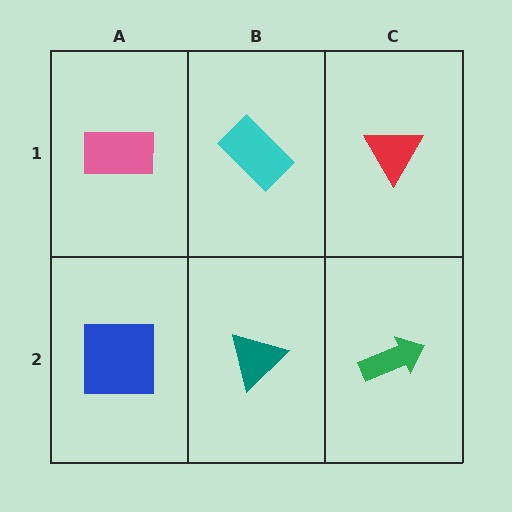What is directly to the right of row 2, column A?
A teal triangle.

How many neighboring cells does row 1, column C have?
2.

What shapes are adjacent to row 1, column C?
A green arrow (row 2, column C), a cyan rectangle (row 1, column B).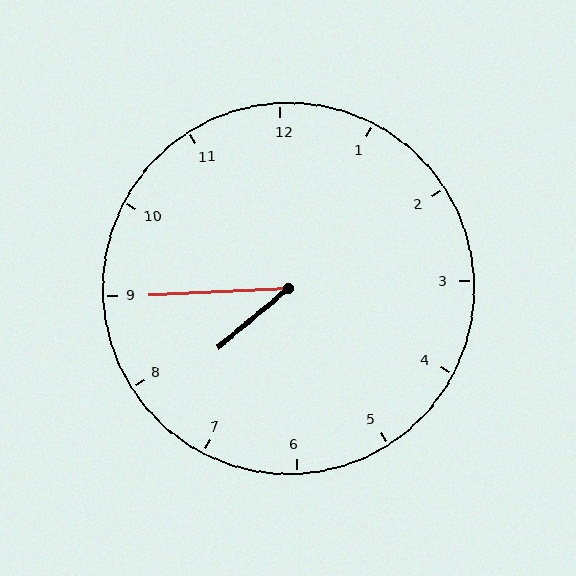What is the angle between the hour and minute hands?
Approximately 38 degrees.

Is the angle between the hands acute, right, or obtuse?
It is acute.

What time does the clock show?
7:45.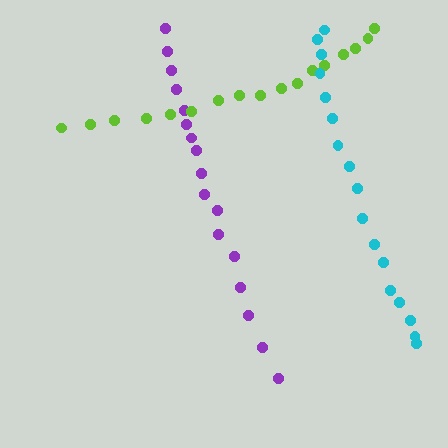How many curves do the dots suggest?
There are 3 distinct paths.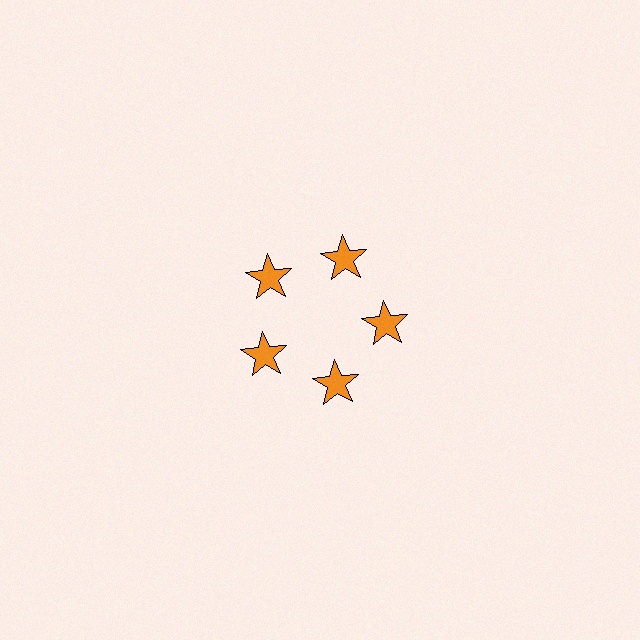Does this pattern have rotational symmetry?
Yes, this pattern has 5-fold rotational symmetry. It looks the same after rotating 72 degrees around the center.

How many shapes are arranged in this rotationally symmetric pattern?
There are 5 shapes, arranged in 5 groups of 1.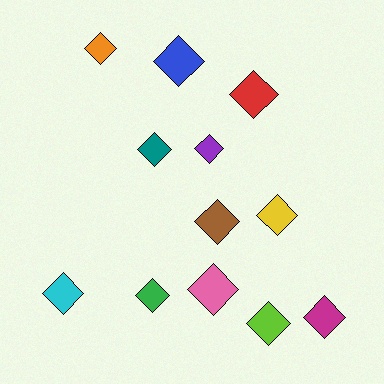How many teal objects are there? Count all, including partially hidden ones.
There is 1 teal object.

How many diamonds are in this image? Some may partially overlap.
There are 12 diamonds.